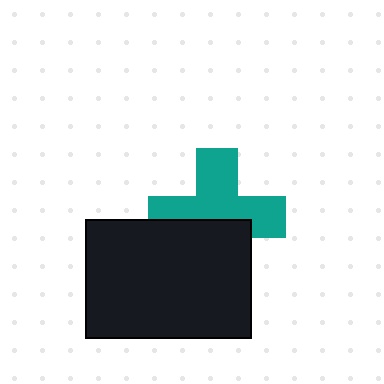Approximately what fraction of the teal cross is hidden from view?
Roughly 40% of the teal cross is hidden behind the black rectangle.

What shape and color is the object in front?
The object in front is a black rectangle.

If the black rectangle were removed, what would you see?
You would see the complete teal cross.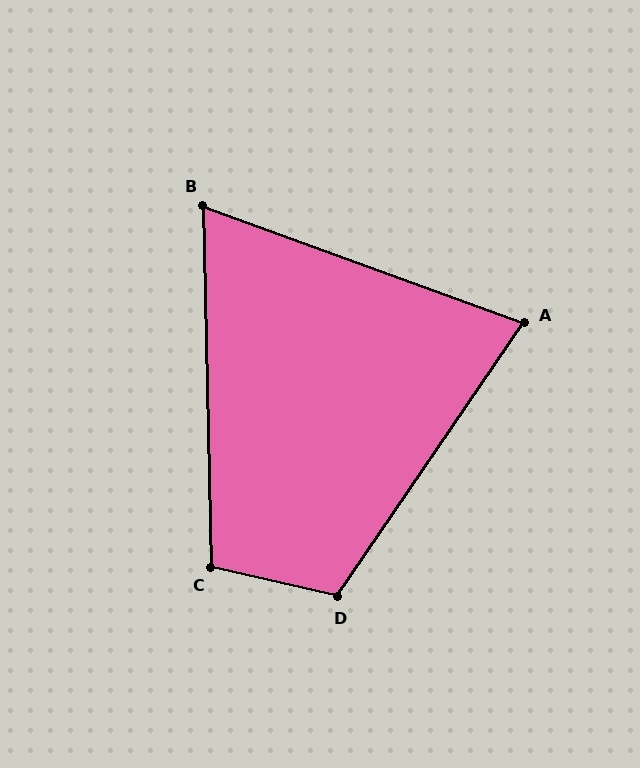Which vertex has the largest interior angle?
D, at approximately 111 degrees.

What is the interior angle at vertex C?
Approximately 104 degrees (obtuse).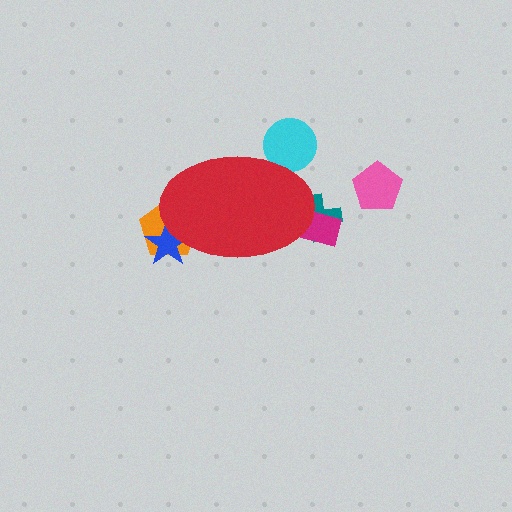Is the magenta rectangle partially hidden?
Yes, the magenta rectangle is partially hidden behind the red ellipse.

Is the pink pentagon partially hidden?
No, the pink pentagon is fully visible.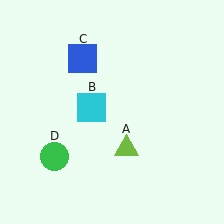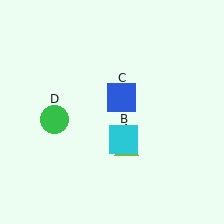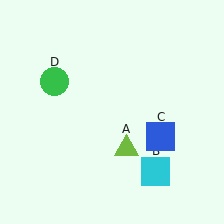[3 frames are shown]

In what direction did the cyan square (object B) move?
The cyan square (object B) moved down and to the right.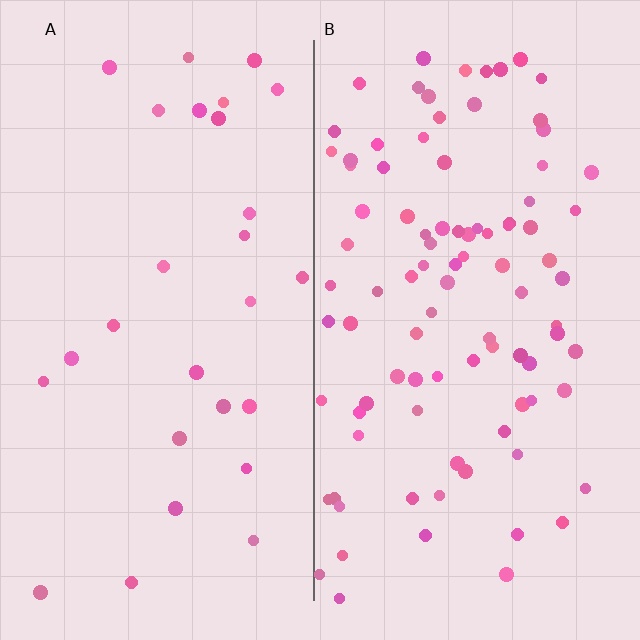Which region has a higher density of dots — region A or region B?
B (the right).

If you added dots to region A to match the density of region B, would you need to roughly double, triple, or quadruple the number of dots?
Approximately triple.